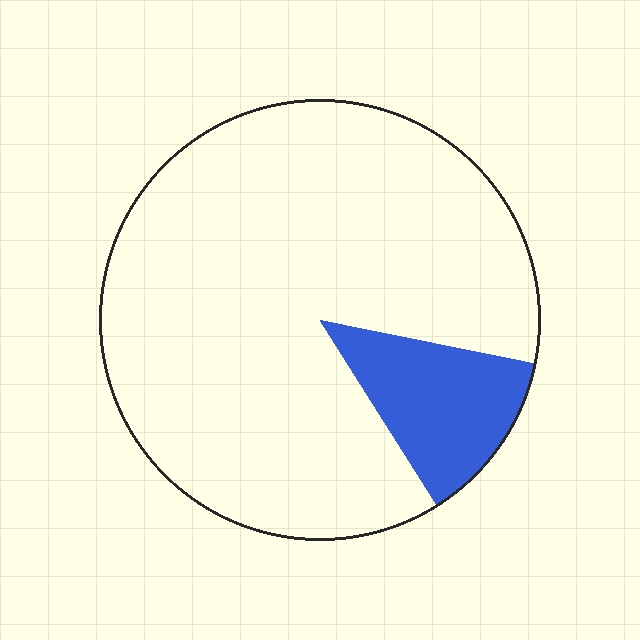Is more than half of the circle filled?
No.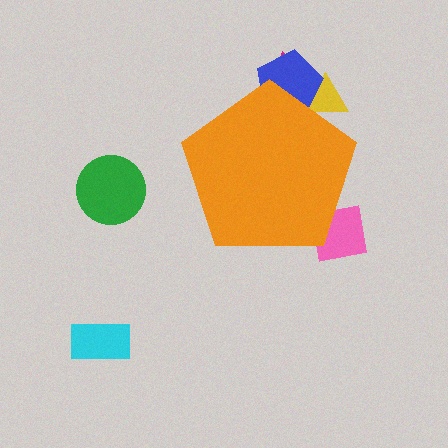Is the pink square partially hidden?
Yes, the pink square is partially hidden behind the orange pentagon.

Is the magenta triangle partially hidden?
Yes, the magenta triangle is partially hidden behind the orange pentagon.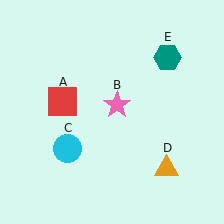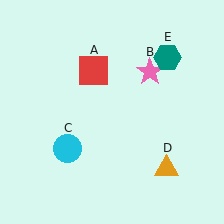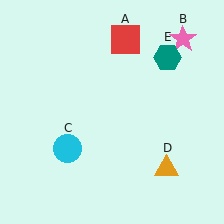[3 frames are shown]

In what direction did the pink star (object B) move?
The pink star (object B) moved up and to the right.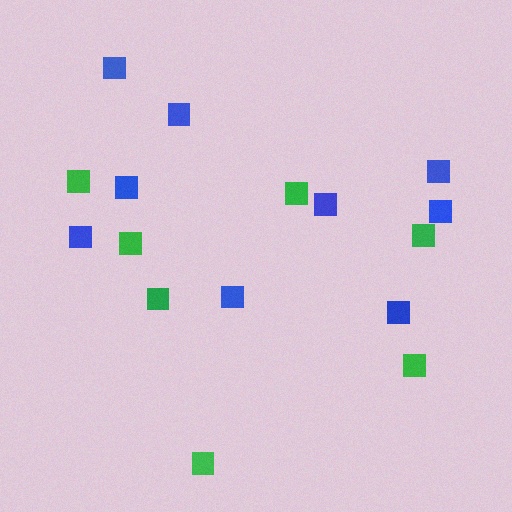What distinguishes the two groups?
There are 2 groups: one group of blue squares (9) and one group of green squares (7).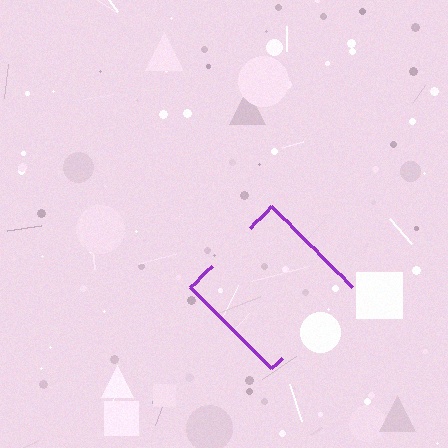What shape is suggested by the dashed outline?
The dashed outline suggests a diamond.